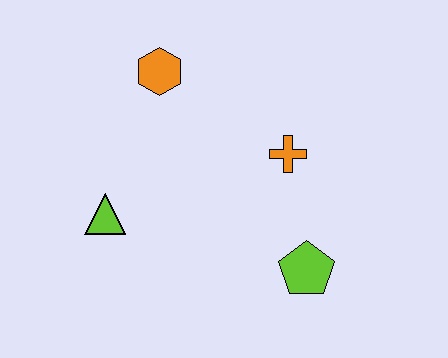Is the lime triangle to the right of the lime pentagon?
No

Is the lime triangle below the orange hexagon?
Yes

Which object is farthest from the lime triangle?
The lime pentagon is farthest from the lime triangle.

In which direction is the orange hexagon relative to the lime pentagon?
The orange hexagon is above the lime pentagon.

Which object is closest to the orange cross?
The lime pentagon is closest to the orange cross.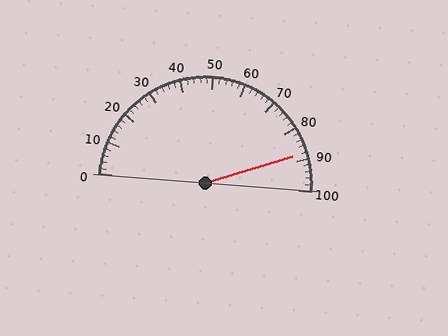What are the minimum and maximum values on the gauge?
The gauge ranges from 0 to 100.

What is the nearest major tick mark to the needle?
The nearest major tick mark is 90.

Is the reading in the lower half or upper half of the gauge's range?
The reading is in the upper half of the range (0 to 100).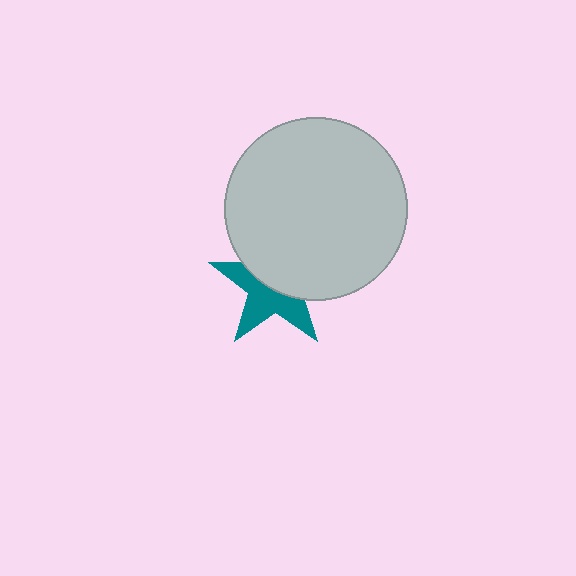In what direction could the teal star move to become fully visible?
The teal star could move down. That would shift it out from behind the light gray circle entirely.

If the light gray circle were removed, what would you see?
You would see the complete teal star.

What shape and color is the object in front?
The object in front is a light gray circle.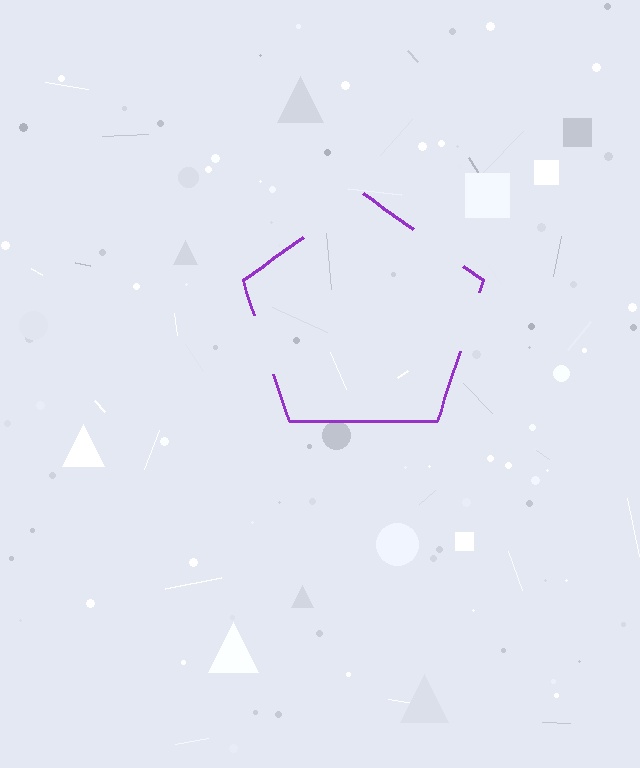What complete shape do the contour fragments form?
The contour fragments form a pentagon.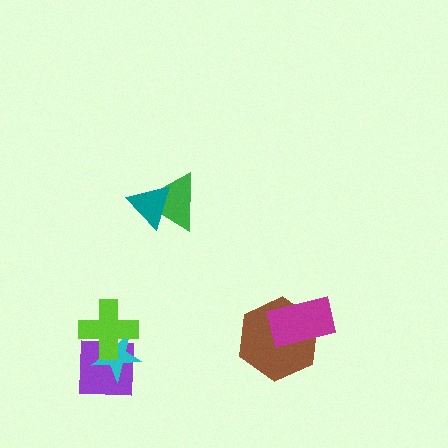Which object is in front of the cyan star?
The lime cross is in front of the cyan star.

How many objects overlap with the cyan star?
2 objects overlap with the cyan star.